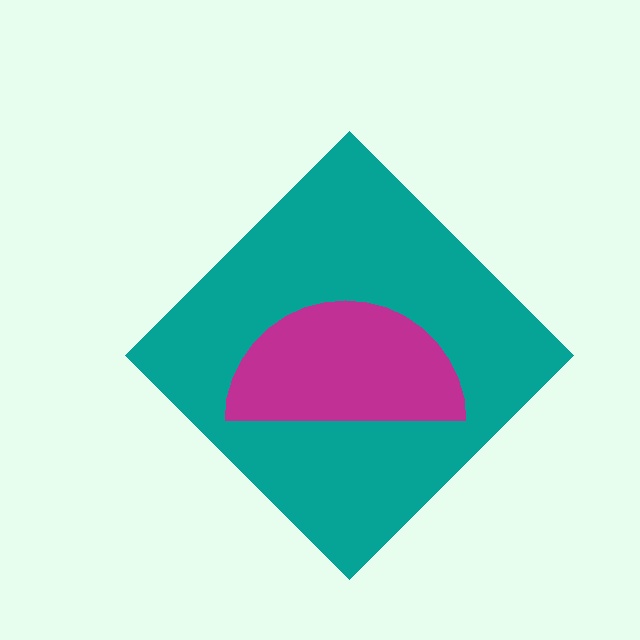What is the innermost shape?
The magenta semicircle.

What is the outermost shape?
The teal diamond.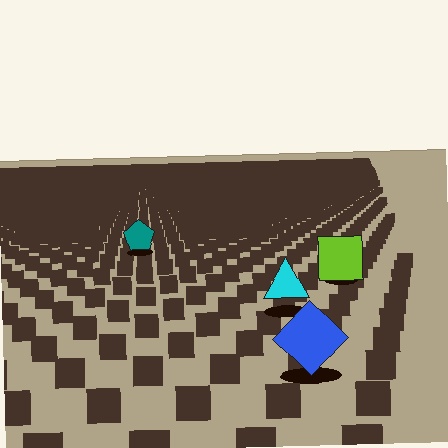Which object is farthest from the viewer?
The teal pentagon is farthest from the viewer. It appears smaller and the ground texture around it is denser.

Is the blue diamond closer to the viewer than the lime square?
Yes. The blue diamond is closer — you can tell from the texture gradient: the ground texture is coarser near it.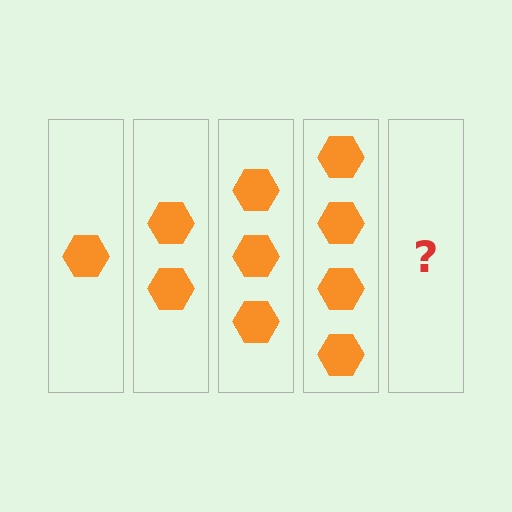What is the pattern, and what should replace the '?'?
The pattern is that each step adds one more hexagon. The '?' should be 5 hexagons.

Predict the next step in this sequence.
The next step is 5 hexagons.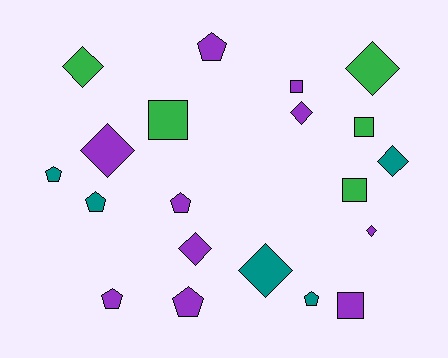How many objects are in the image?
There are 20 objects.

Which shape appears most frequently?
Diamond, with 8 objects.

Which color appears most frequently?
Purple, with 10 objects.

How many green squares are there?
There are 3 green squares.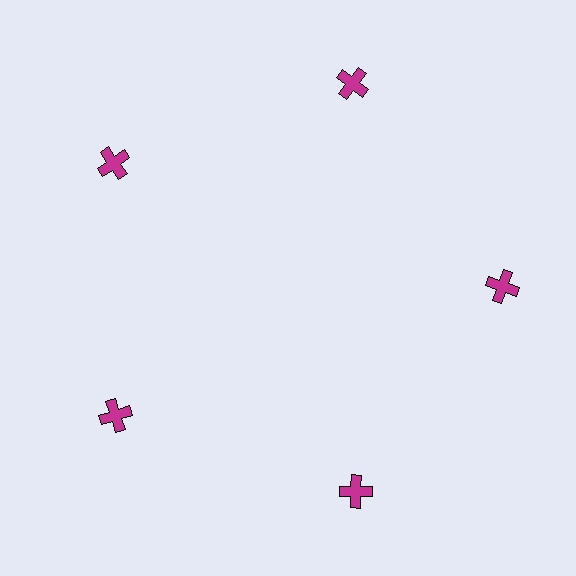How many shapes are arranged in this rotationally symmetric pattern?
There are 5 shapes, arranged in 5 groups of 1.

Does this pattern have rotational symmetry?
Yes, this pattern has 5-fold rotational symmetry. It looks the same after rotating 72 degrees around the center.